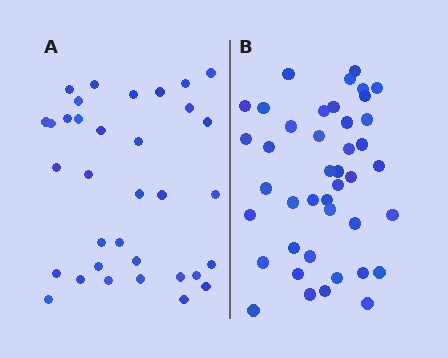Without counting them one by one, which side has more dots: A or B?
Region B (the right region) has more dots.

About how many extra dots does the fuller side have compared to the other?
Region B has roughly 8 or so more dots than region A.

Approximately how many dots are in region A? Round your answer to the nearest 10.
About 30 dots. (The exact count is 34, which rounds to 30.)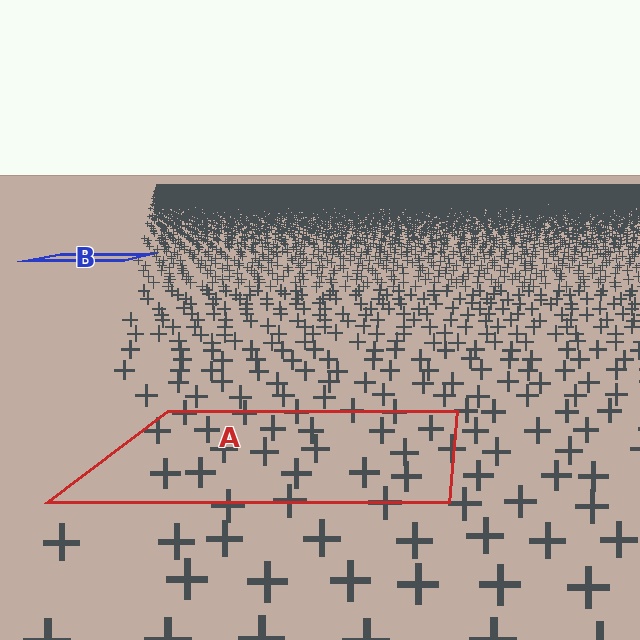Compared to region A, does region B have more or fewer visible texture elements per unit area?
Region B has more texture elements per unit area — they are packed more densely because it is farther away.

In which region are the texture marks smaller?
The texture marks are smaller in region B, because it is farther away.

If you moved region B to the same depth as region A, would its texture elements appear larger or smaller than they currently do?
They would appear larger. At a closer depth, the same texture elements are projected at a bigger on-screen size.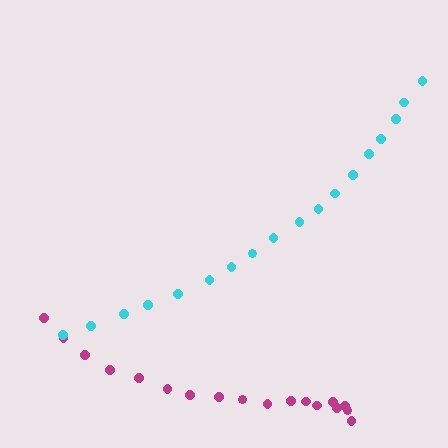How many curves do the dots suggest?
There are 2 distinct paths.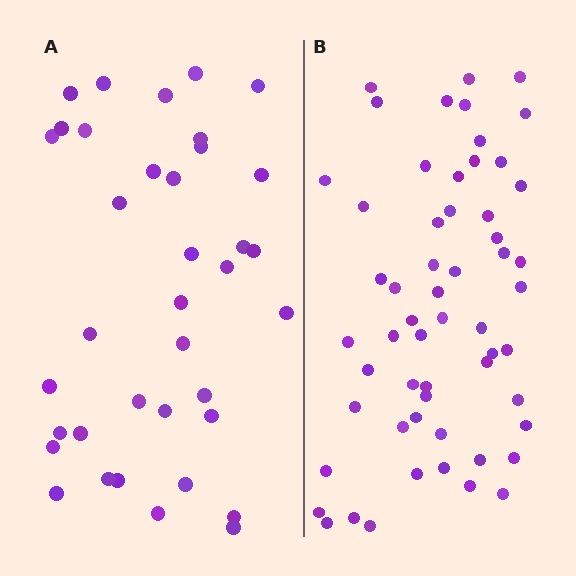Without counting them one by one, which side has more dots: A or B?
Region B (the right region) has more dots.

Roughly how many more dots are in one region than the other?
Region B has approximately 20 more dots than region A.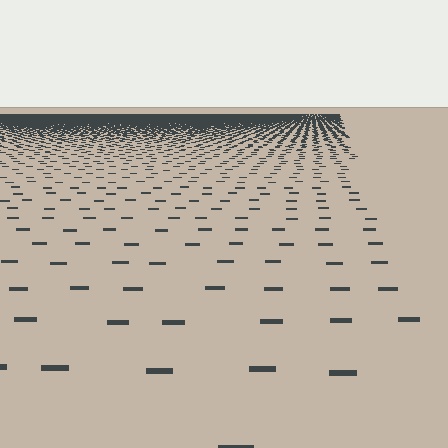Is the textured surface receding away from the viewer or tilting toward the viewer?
The surface is receding away from the viewer. Texture elements get smaller and denser toward the top.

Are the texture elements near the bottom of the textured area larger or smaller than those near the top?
Larger. Near the bottom, elements are closer to the viewer and appear at a bigger on-screen size.